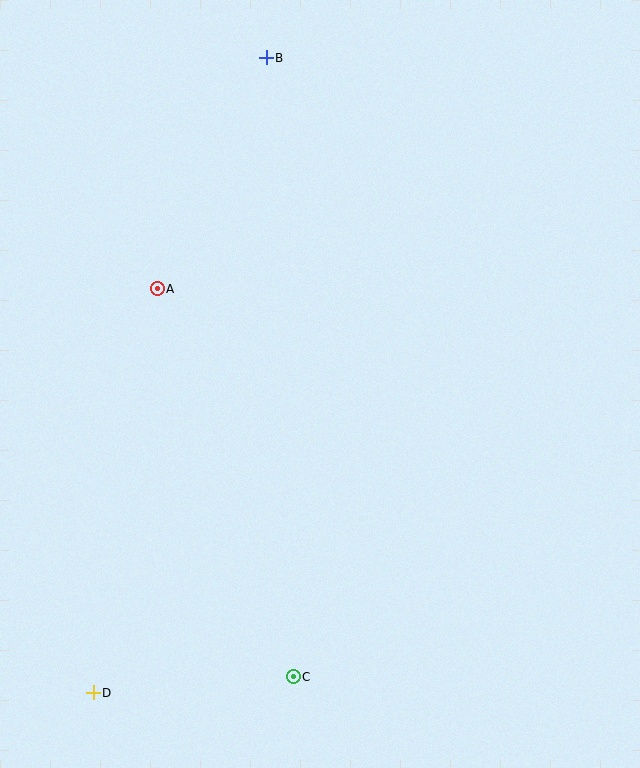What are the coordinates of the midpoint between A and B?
The midpoint between A and B is at (212, 173).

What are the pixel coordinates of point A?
Point A is at (157, 289).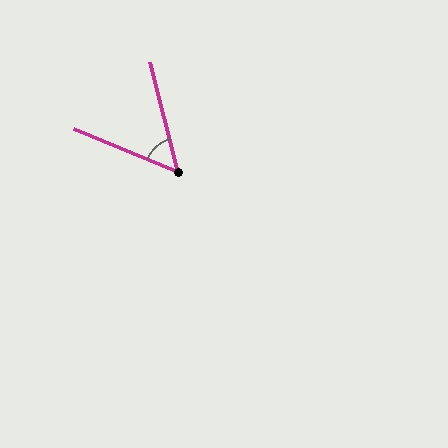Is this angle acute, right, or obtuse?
It is acute.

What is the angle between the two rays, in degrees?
Approximately 53 degrees.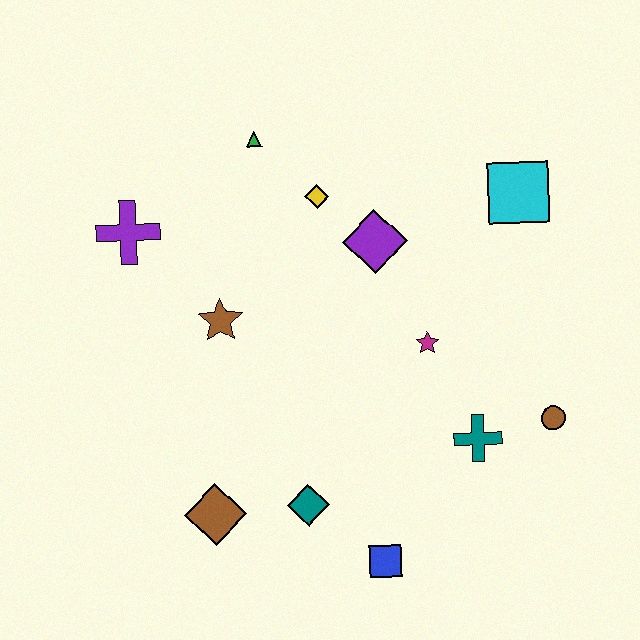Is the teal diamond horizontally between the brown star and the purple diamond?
Yes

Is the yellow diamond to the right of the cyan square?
No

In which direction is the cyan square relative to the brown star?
The cyan square is to the right of the brown star.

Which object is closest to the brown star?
The purple cross is closest to the brown star.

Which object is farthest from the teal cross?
The purple cross is farthest from the teal cross.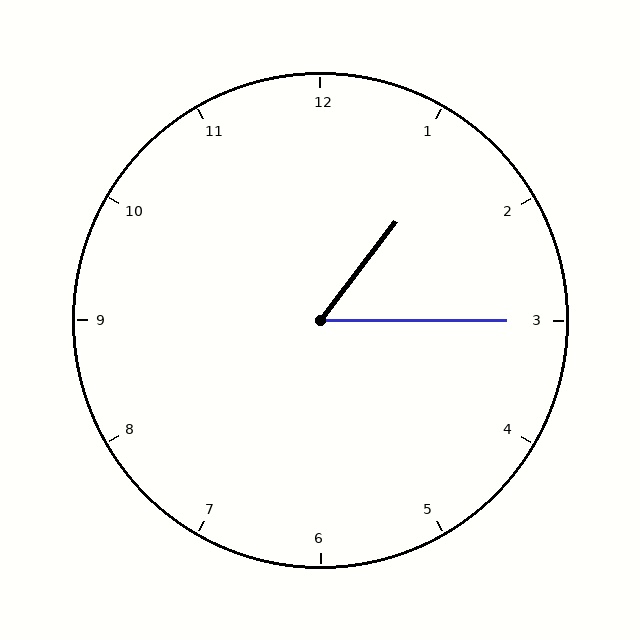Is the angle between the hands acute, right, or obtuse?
It is acute.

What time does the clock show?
1:15.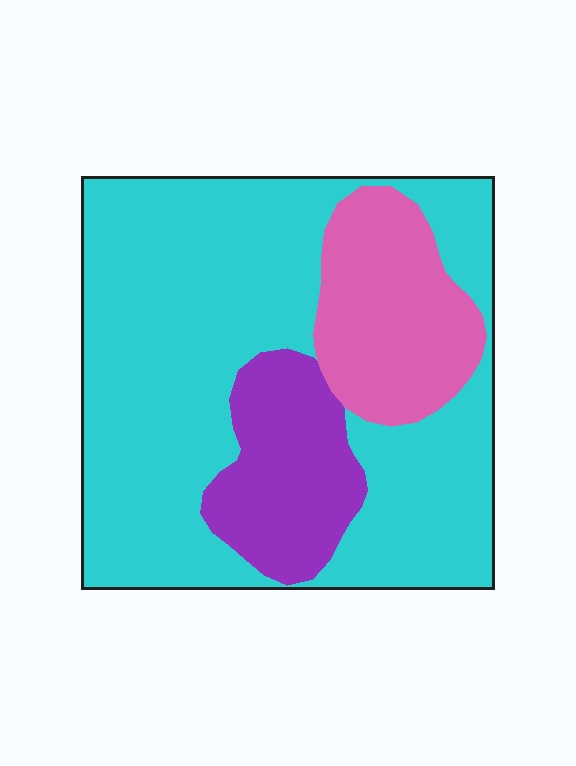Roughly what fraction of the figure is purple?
Purple takes up less than a quarter of the figure.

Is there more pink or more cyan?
Cyan.